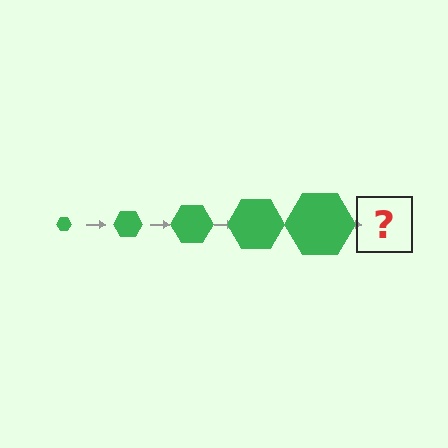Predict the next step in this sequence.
The next step is a green hexagon, larger than the previous one.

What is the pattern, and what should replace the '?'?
The pattern is that the hexagon gets progressively larger each step. The '?' should be a green hexagon, larger than the previous one.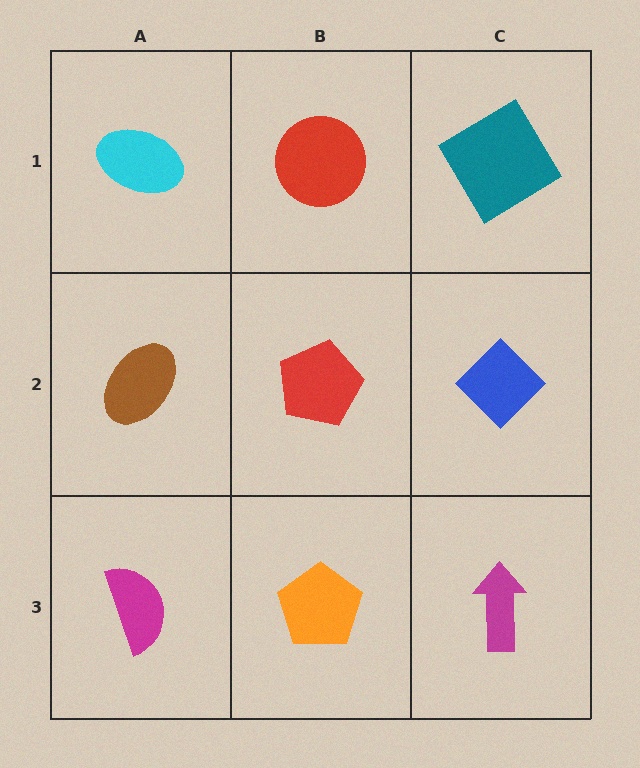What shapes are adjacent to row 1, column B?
A red pentagon (row 2, column B), a cyan ellipse (row 1, column A), a teal diamond (row 1, column C).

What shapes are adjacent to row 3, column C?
A blue diamond (row 2, column C), an orange pentagon (row 3, column B).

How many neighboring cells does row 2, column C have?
3.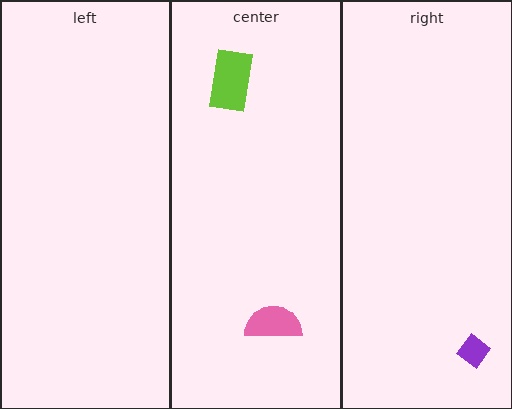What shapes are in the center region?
The pink semicircle, the lime rectangle.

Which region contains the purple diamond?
The right region.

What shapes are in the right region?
The purple diamond.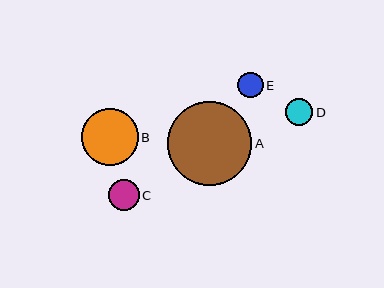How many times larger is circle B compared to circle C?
Circle B is approximately 1.8 times the size of circle C.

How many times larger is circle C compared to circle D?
Circle C is approximately 1.1 times the size of circle D.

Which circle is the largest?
Circle A is the largest with a size of approximately 84 pixels.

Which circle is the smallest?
Circle E is the smallest with a size of approximately 25 pixels.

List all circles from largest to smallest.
From largest to smallest: A, B, C, D, E.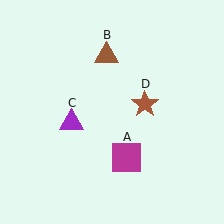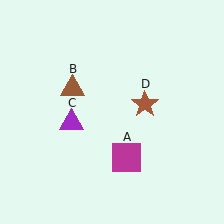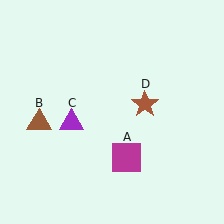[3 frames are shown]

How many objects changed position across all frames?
1 object changed position: brown triangle (object B).